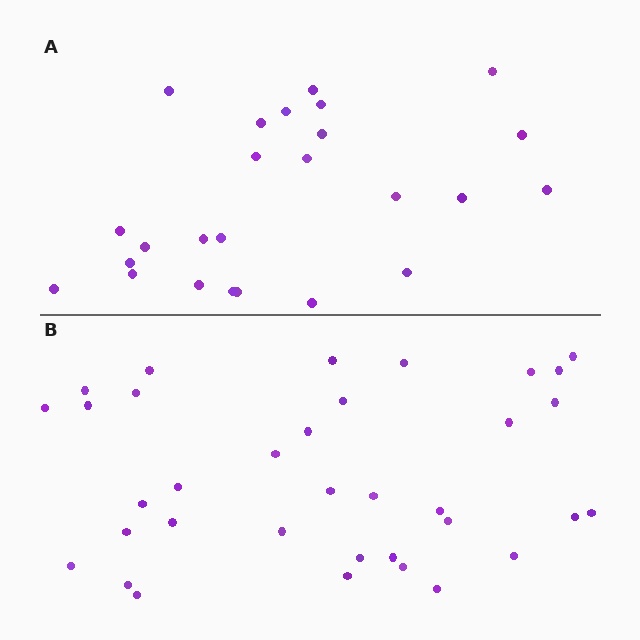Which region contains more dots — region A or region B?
Region B (the bottom region) has more dots.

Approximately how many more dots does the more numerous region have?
Region B has roughly 10 or so more dots than region A.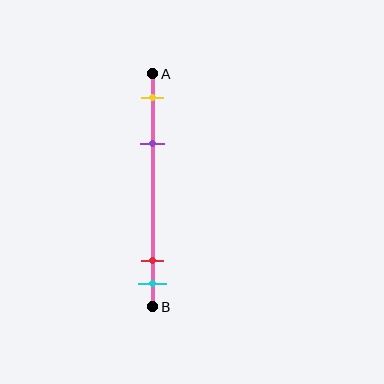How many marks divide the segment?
There are 4 marks dividing the segment.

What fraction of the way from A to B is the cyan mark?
The cyan mark is approximately 90% (0.9) of the way from A to B.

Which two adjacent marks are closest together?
The red and cyan marks are the closest adjacent pair.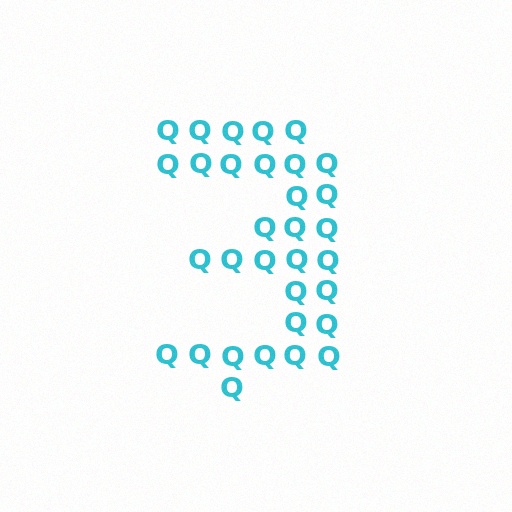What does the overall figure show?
The overall figure shows the digit 3.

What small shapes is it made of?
It is made of small letter Q's.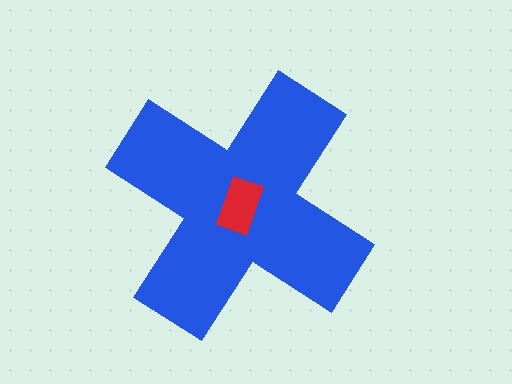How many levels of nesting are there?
2.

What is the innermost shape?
The red rectangle.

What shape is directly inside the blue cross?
The red rectangle.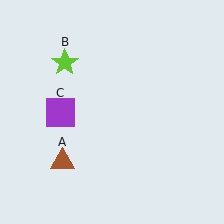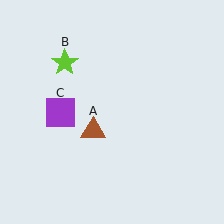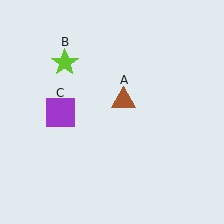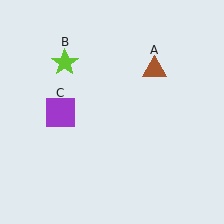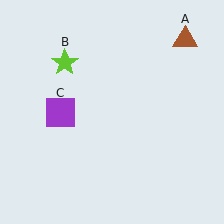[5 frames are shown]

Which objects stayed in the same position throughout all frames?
Lime star (object B) and purple square (object C) remained stationary.